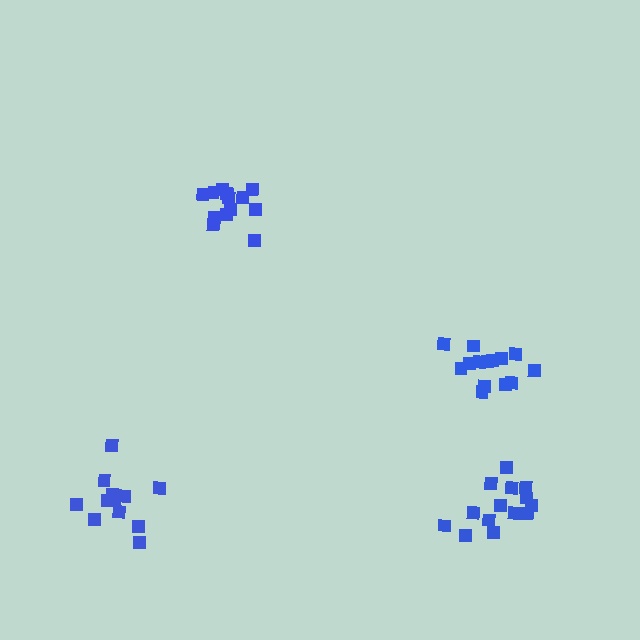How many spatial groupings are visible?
There are 4 spatial groupings.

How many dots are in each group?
Group 1: 14 dots, Group 2: 13 dots, Group 3: 12 dots, Group 4: 14 dots (53 total).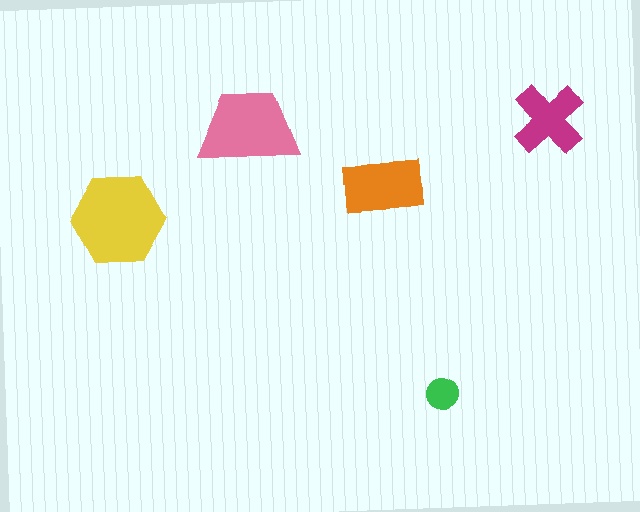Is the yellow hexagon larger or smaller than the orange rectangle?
Larger.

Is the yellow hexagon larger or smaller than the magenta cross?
Larger.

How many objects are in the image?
There are 5 objects in the image.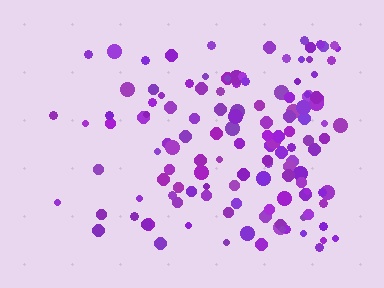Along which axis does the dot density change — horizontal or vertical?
Horizontal.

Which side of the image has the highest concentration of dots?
The right.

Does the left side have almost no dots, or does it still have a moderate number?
Still a moderate number, just noticeably fewer than the right.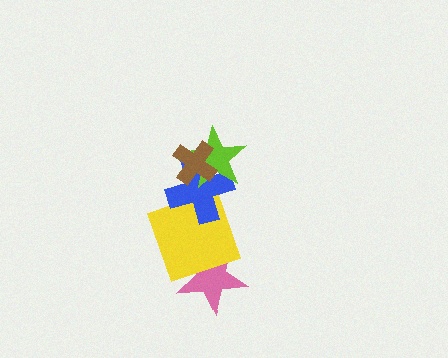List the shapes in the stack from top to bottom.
From top to bottom: the brown cross, the lime star, the blue cross, the yellow square, the pink star.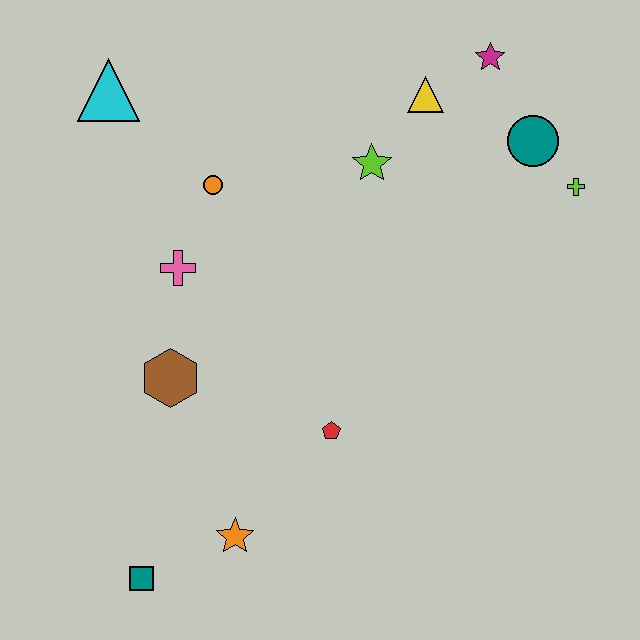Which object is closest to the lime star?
The yellow triangle is closest to the lime star.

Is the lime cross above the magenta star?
No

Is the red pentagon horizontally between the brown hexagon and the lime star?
Yes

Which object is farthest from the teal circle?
The teal square is farthest from the teal circle.